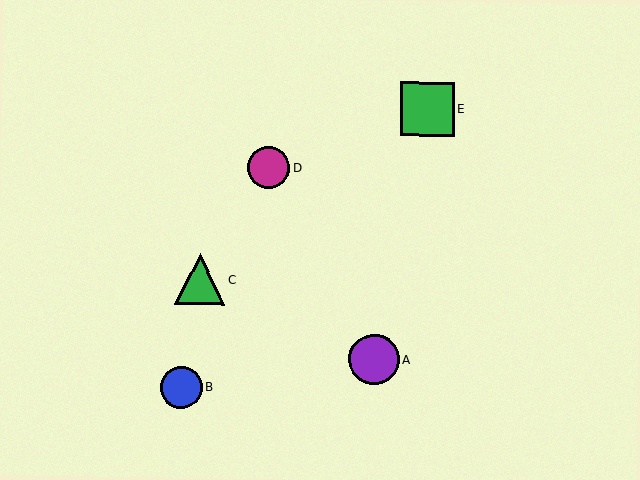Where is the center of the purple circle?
The center of the purple circle is at (374, 359).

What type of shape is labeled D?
Shape D is a magenta circle.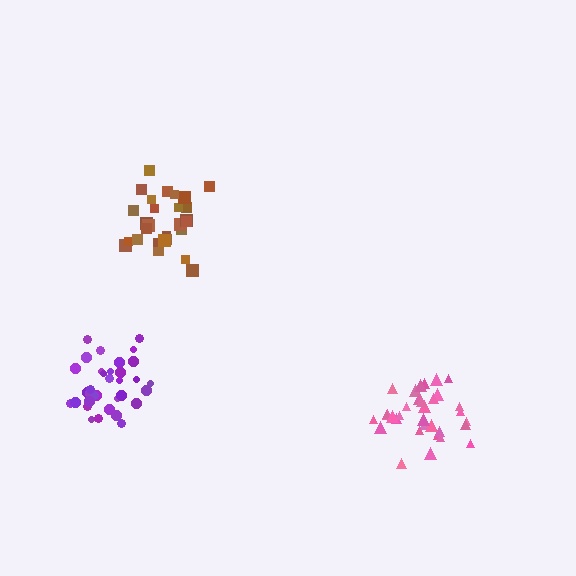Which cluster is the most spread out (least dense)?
Brown.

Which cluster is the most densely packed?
Pink.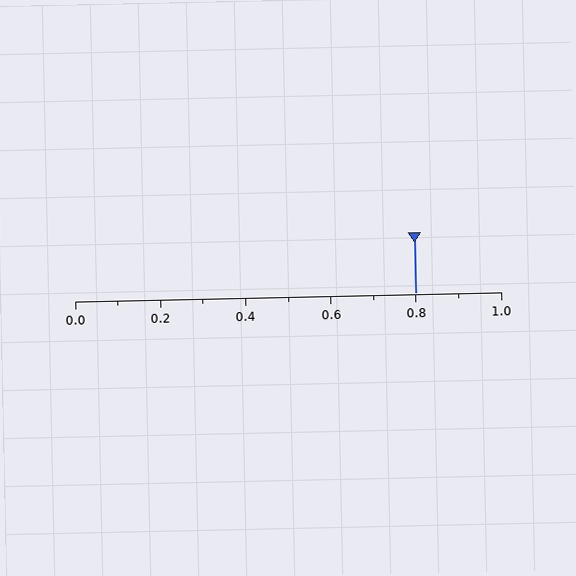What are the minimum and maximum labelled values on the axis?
The axis runs from 0.0 to 1.0.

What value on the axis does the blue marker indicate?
The marker indicates approximately 0.8.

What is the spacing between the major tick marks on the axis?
The major ticks are spaced 0.2 apart.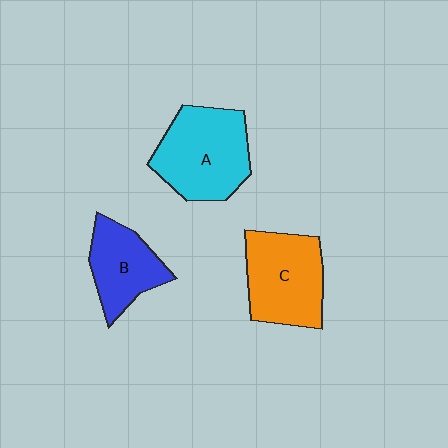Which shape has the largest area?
Shape A (cyan).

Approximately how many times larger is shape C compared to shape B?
Approximately 1.3 times.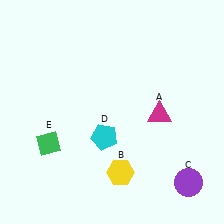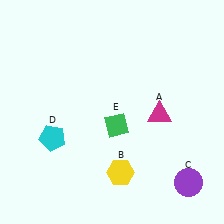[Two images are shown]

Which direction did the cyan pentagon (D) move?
The cyan pentagon (D) moved left.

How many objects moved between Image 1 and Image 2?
2 objects moved between the two images.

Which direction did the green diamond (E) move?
The green diamond (E) moved right.